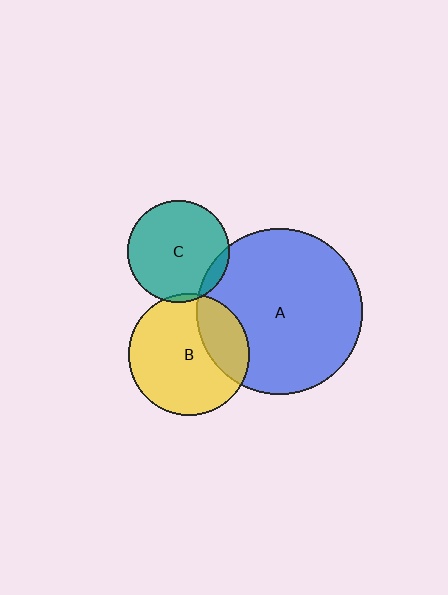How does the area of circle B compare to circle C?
Approximately 1.4 times.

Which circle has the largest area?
Circle A (blue).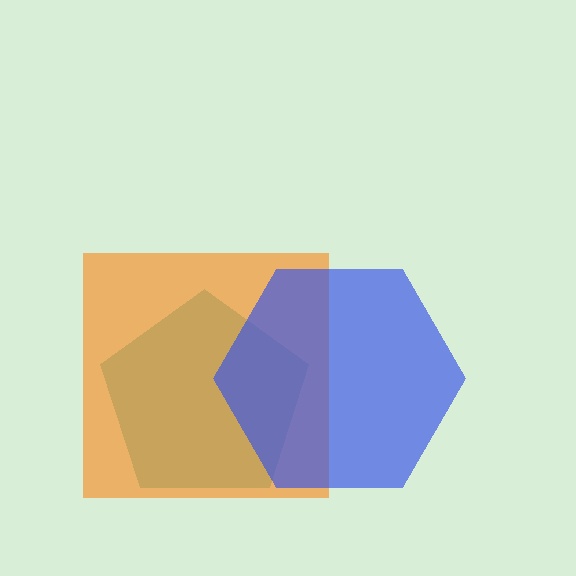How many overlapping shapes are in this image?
There are 3 overlapping shapes in the image.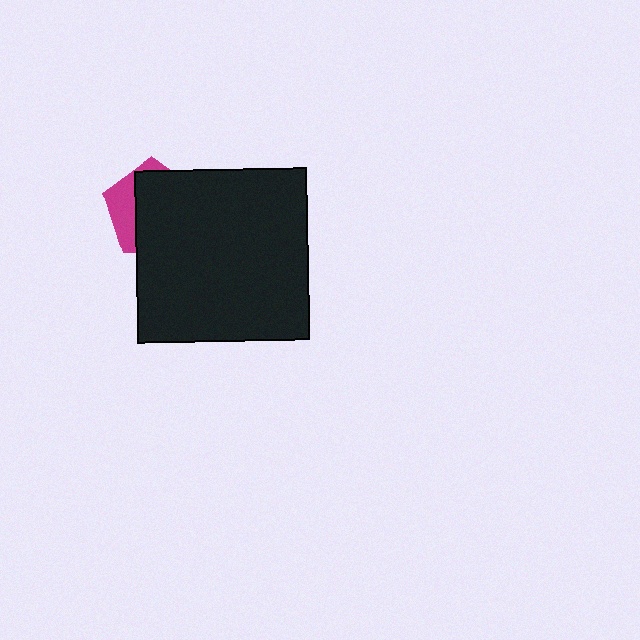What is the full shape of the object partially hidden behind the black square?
The partially hidden object is a magenta pentagon.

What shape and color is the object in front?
The object in front is a black square.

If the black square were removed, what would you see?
You would see the complete magenta pentagon.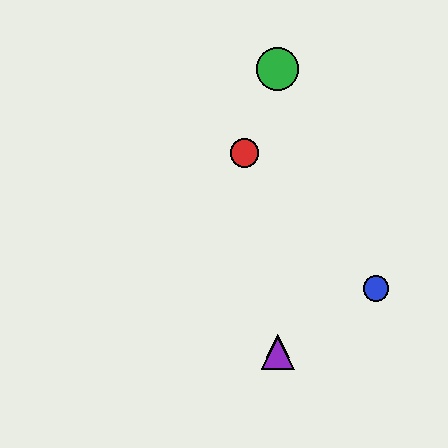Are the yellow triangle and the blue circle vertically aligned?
No, the yellow triangle is at x≈278 and the blue circle is at x≈376.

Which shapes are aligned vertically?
The green circle, the yellow triangle, the purple triangle are aligned vertically.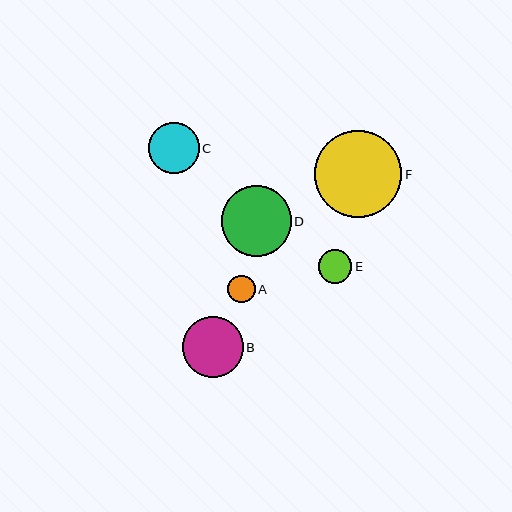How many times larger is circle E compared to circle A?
Circle E is approximately 1.2 times the size of circle A.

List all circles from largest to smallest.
From largest to smallest: F, D, B, C, E, A.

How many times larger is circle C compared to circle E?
Circle C is approximately 1.5 times the size of circle E.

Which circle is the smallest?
Circle A is the smallest with a size of approximately 28 pixels.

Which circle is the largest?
Circle F is the largest with a size of approximately 87 pixels.